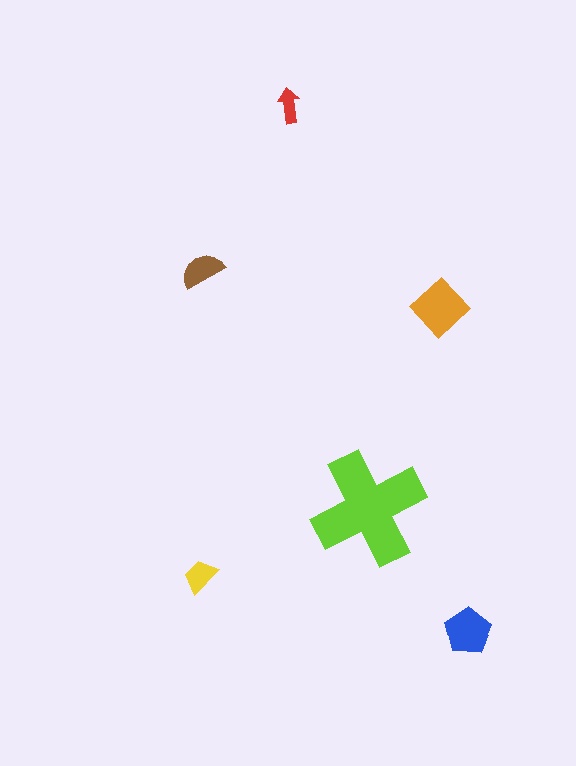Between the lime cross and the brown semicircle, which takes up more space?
The lime cross.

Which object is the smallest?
The red arrow.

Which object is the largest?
The lime cross.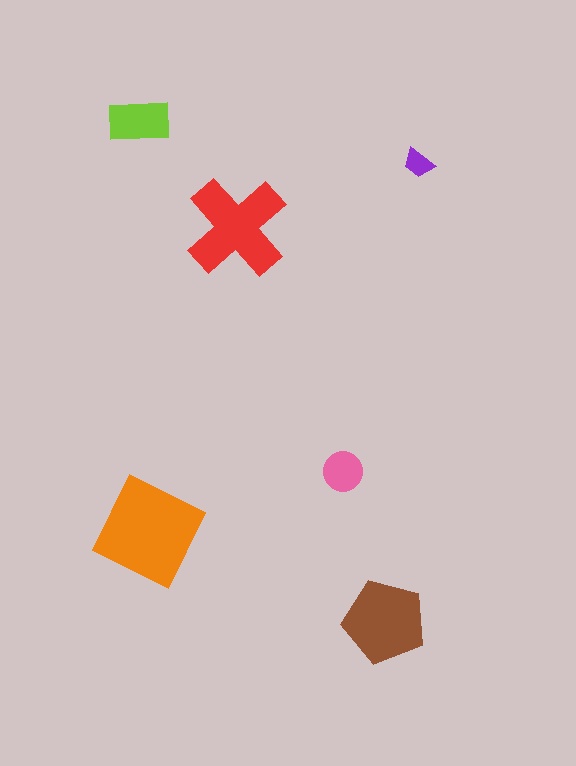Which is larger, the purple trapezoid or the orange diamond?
The orange diamond.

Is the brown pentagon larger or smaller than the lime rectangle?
Larger.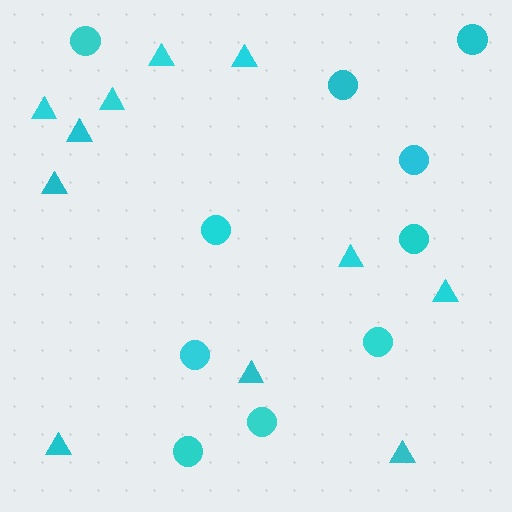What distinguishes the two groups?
There are 2 groups: one group of triangles (11) and one group of circles (10).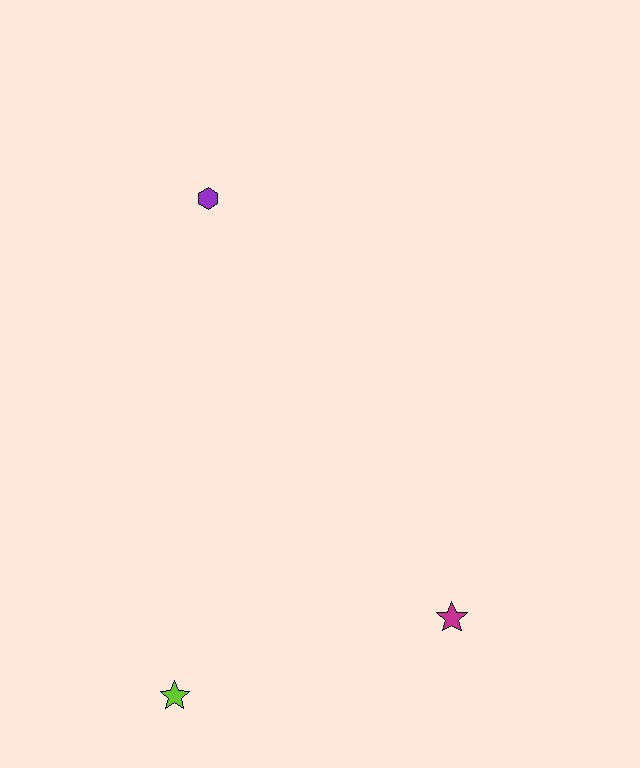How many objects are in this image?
There are 3 objects.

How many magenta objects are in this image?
There is 1 magenta object.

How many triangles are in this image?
There are no triangles.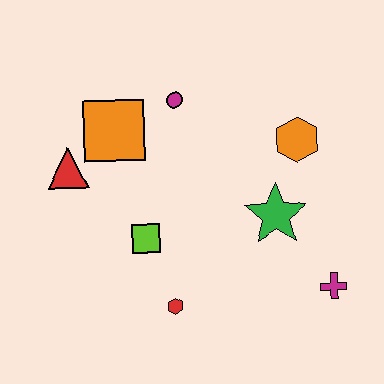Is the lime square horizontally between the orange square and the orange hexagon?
Yes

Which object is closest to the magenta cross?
The green star is closest to the magenta cross.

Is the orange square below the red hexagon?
No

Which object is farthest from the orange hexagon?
The red triangle is farthest from the orange hexagon.